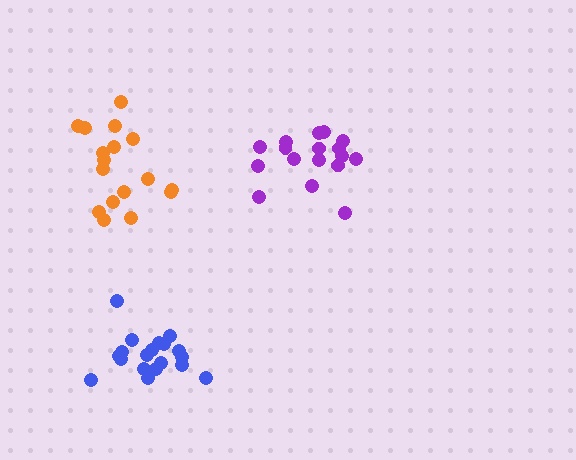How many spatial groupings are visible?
There are 3 spatial groupings.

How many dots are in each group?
Group 1: 17 dots, Group 2: 19 dots, Group 3: 17 dots (53 total).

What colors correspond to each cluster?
The clusters are colored: purple, blue, orange.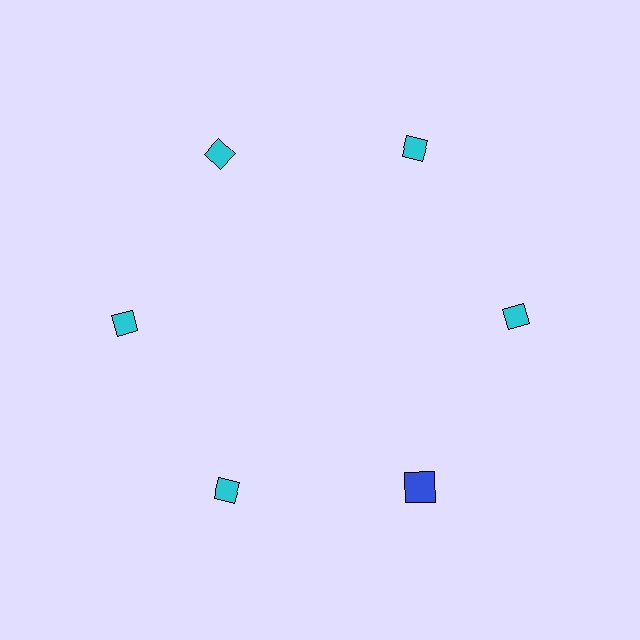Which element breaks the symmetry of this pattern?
The blue square at roughly the 5 o'clock position breaks the symmetry. All other shapes are cyan diamonds.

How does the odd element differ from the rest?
It differs in both color (blue instead of cyan) and shape (square instead of diamond).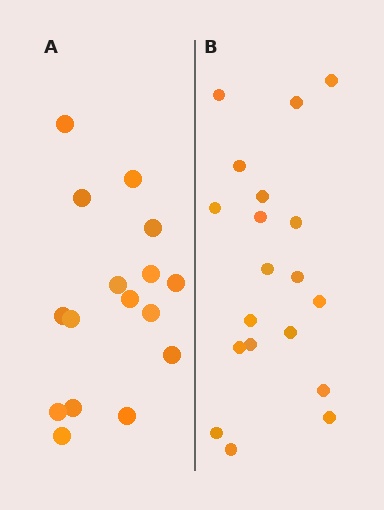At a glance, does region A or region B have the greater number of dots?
Region B (the right region) has more dots.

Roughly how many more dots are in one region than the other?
Region B has just a few more — roughly 2 or 3 more dots than region A.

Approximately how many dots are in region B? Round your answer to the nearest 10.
About 20 dots. (The exact count is 19, which rounds to 20.)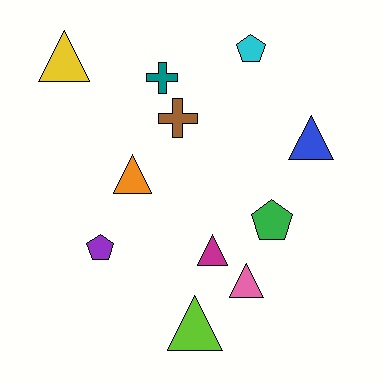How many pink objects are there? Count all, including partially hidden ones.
There is 1 pink object.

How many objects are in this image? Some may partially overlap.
There are 11 objects.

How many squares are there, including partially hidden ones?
There are no squares.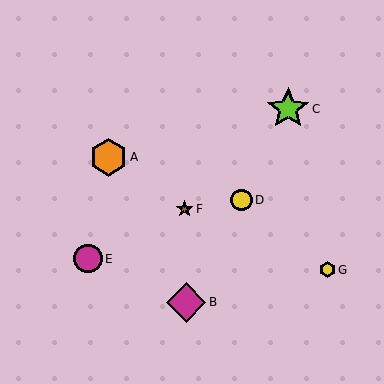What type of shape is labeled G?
Shape G is a yellow hexagon.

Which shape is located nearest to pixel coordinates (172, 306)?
The magenta diamond (labeled B) at (186, 302) is nearest to that location.